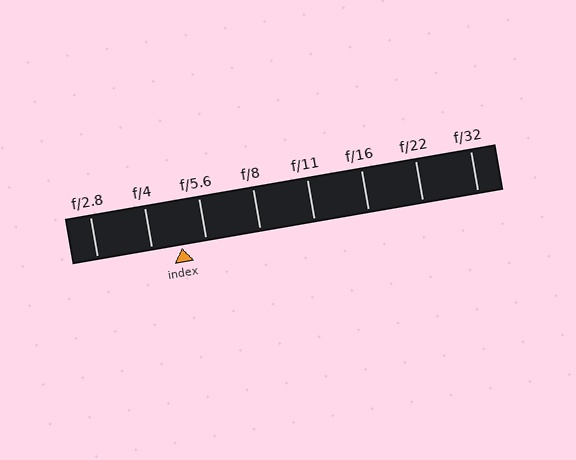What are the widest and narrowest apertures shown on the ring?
The widest aperture shown is f/2.8 and the narrowest is f/32.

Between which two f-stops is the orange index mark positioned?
The index mark is between f/4 and f/5.6.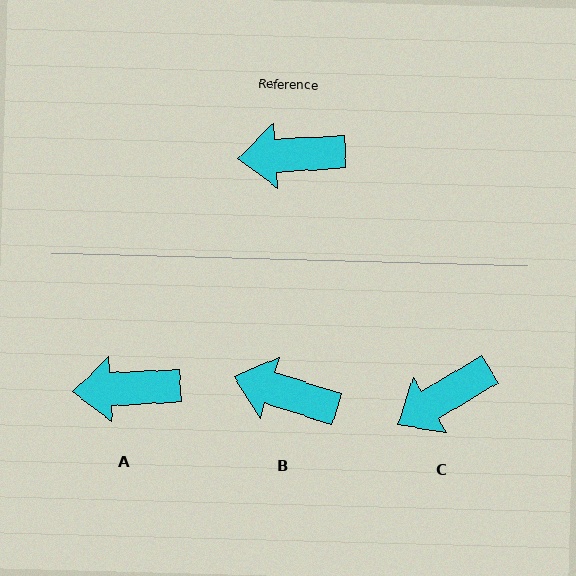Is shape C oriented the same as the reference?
No, it is off by about 28 degrees.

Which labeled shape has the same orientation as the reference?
A.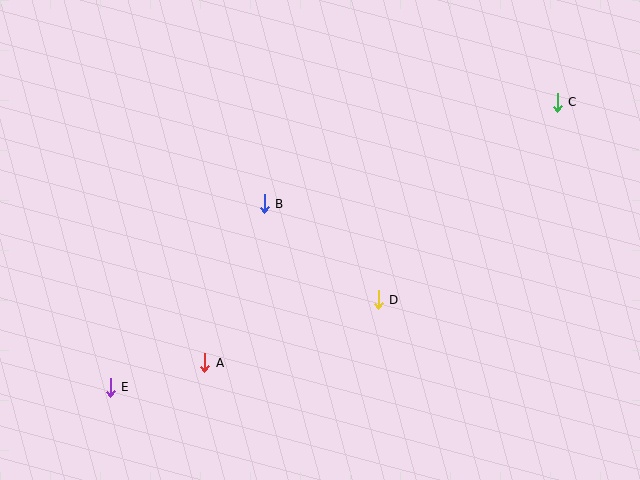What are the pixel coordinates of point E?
Point E is at (110, 387).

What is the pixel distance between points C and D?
The distance between C and D is 266 pixels.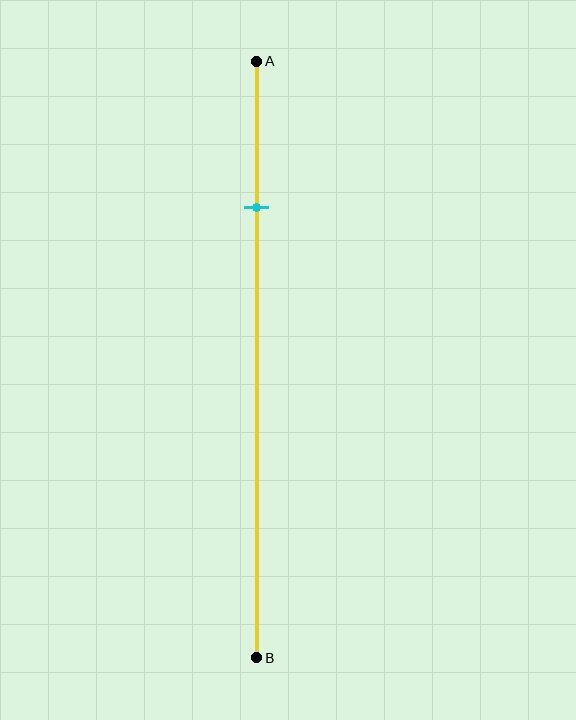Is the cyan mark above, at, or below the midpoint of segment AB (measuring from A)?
The cyan mark is above the midpoint of segment AB.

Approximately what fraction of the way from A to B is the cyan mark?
The cyan mark is approximately 25% of the way from A to B.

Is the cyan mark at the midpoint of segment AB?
No, the mark is at about 25% from A, not at the 50% midpoint.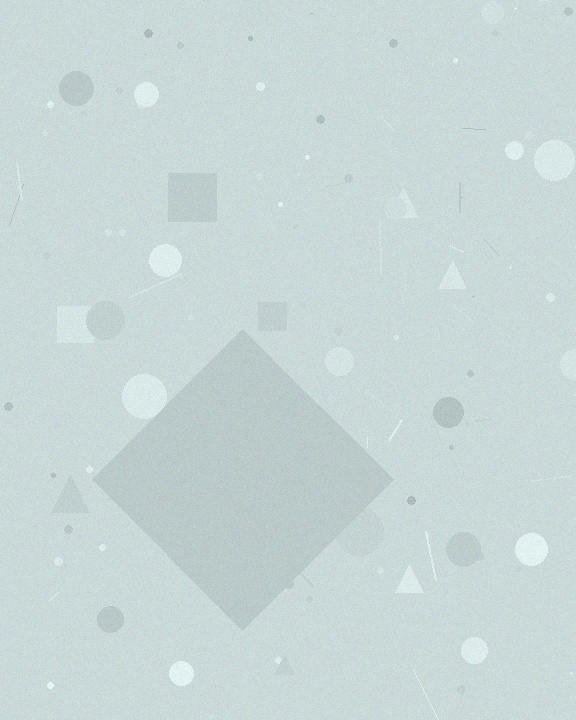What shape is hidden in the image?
A diamond is hidden in the image.